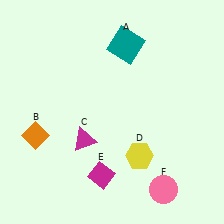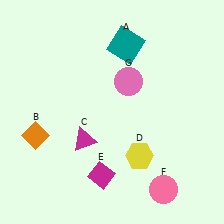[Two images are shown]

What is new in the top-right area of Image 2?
A pink circle (G) was added in the top-right area of Image 2.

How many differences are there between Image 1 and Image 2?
There is 1 difference between the two images.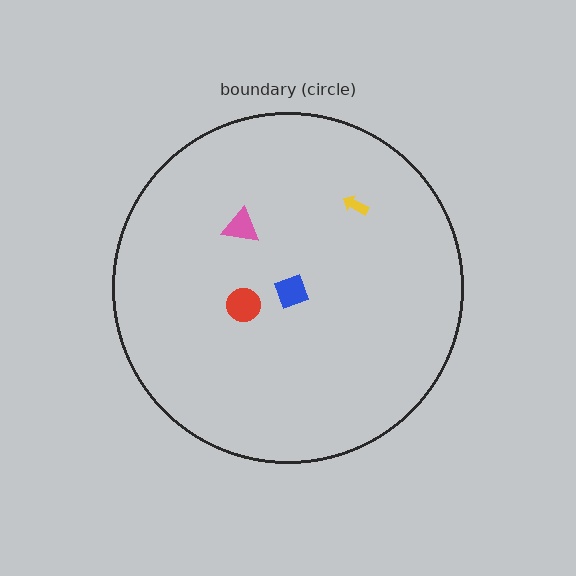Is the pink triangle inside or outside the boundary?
Inside.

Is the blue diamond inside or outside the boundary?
Inside.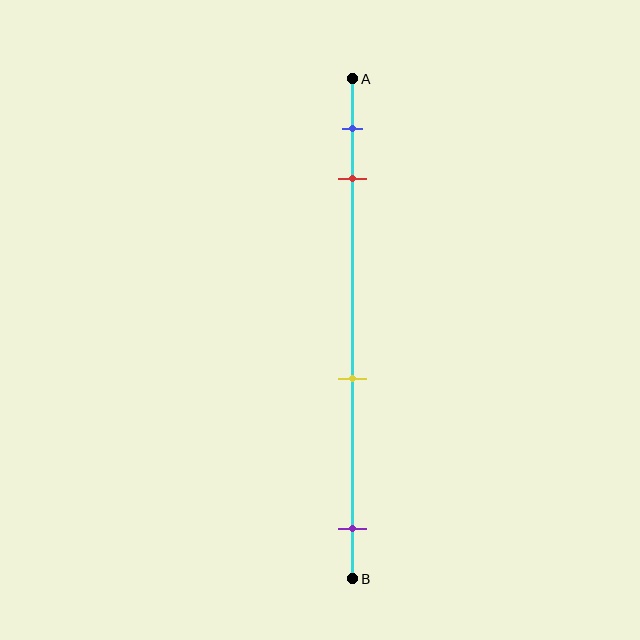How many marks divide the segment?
There are 4 marks dividing the segment.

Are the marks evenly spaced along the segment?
No, the marks are not evenly spaced.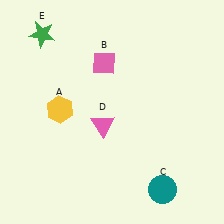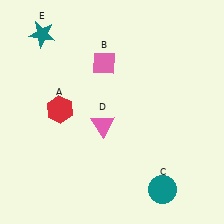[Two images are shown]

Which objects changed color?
A changed from yellow to red. E changed from green to teal.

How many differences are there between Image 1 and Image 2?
There are 2 differences between the two images.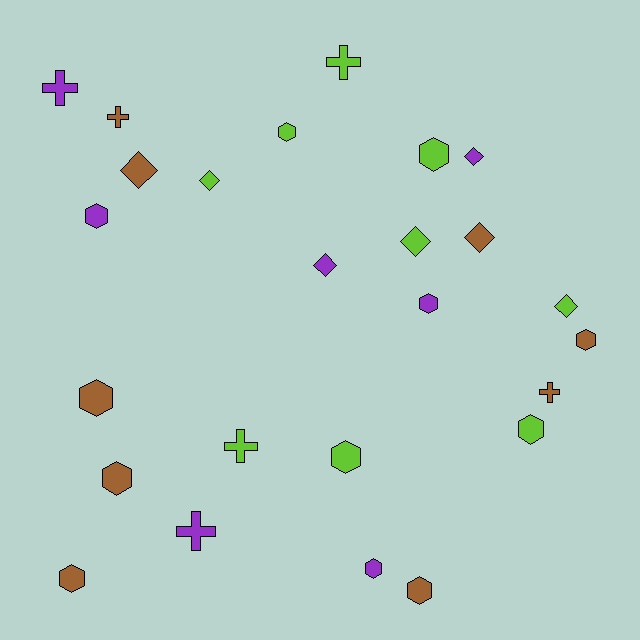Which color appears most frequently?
Brown, with 9 objects.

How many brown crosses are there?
There are 2 brown crosses.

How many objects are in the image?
There are 25 objects.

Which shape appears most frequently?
Hexagon, with 12 objects.